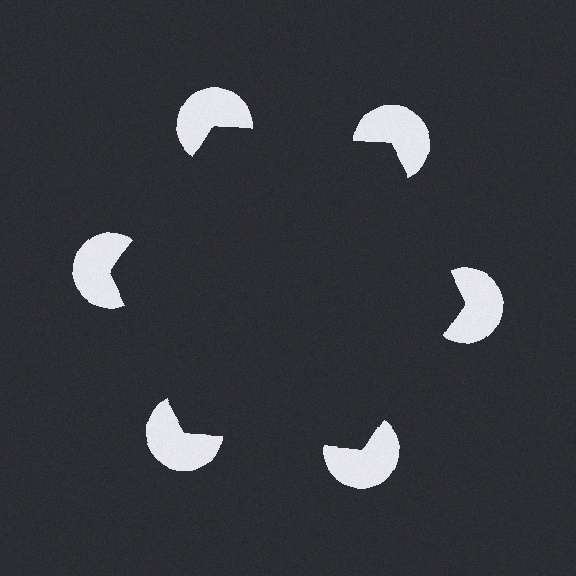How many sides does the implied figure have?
6 sides.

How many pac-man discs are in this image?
There are 6 — one at each vertex of the illusory hexagon.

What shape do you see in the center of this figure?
An illusory hexagon — its edges are inferred from the aligned wedge cuts in the pac-man discs, not physically drawn.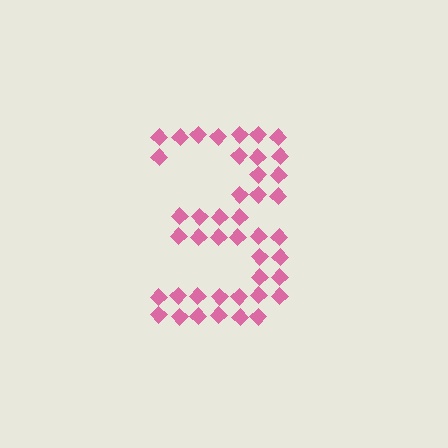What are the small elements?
The small elements are diamonds.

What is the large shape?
The large shape is the digit 3.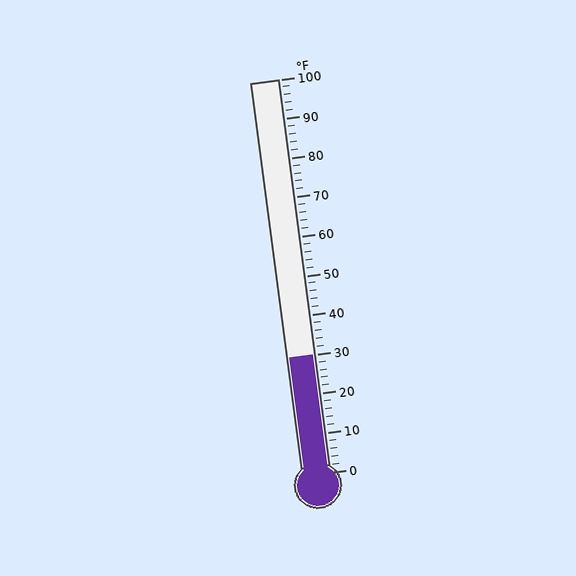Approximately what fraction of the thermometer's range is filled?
The thermometer is filled to approximately 30% of its range.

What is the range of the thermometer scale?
The thermometer scale ranges from 0°F to 100°F.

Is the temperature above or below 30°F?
The temperature is at 30°F.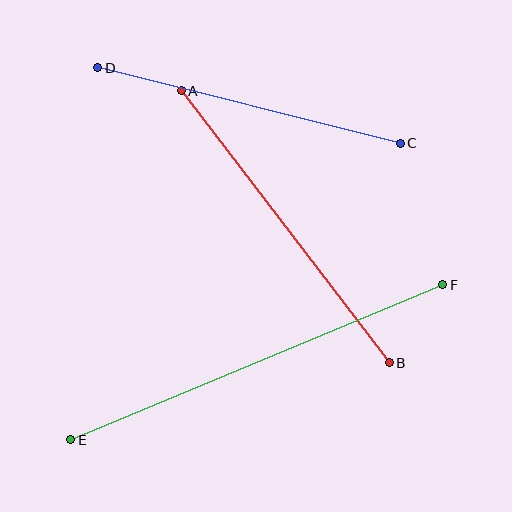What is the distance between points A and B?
The distance is approximately 343 pixels.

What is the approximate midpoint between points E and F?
The midpoint is at approximately (257, 362) pixels.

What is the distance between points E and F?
The distance is approximately 403 pixels.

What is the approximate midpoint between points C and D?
The midpoint is at approximately (249, 106) pixels.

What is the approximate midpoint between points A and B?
The midpoint is at approximately (285, 227) pixels.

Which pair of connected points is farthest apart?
Points E and F are farthest apart.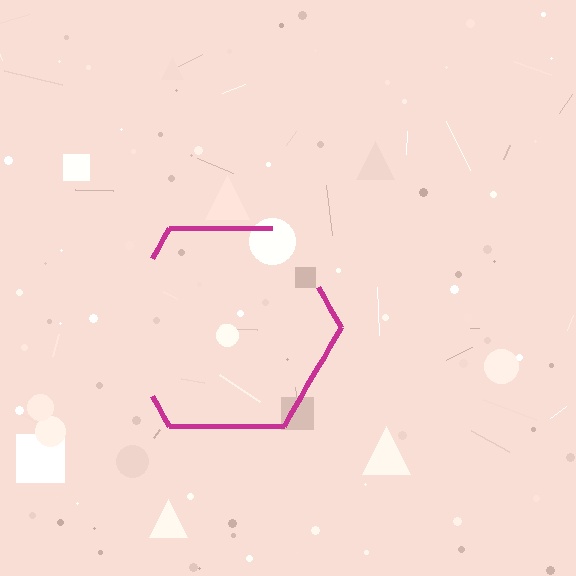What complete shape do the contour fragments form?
The contour fragments form a hexagon.